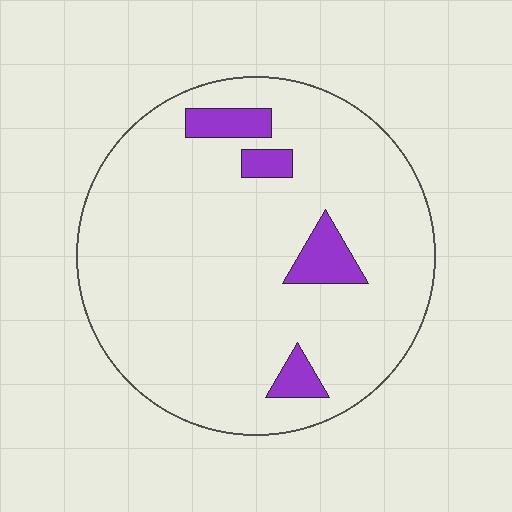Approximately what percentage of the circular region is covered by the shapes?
Approximately 10%.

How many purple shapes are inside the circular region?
4.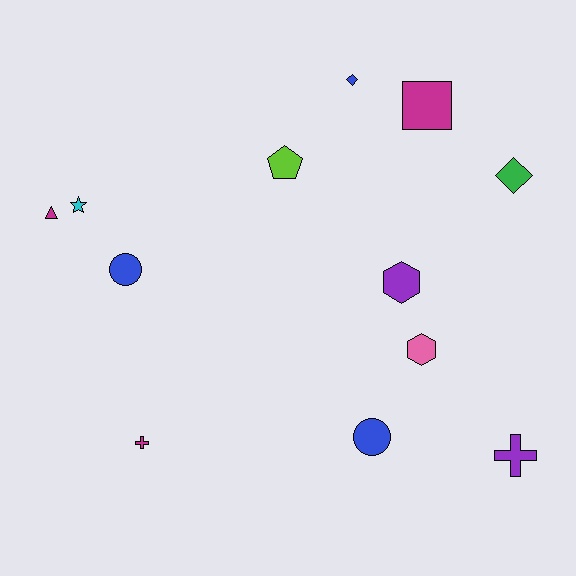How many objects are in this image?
There are 12 objects.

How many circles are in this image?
There are 2 circles.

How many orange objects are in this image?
There are no orange objects.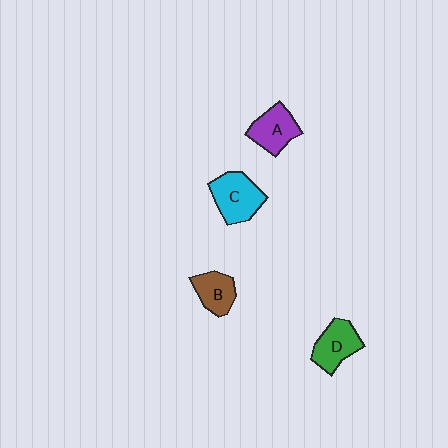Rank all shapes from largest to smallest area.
From largest to smallest: C (cyan), D (green), A (purple), B (brown).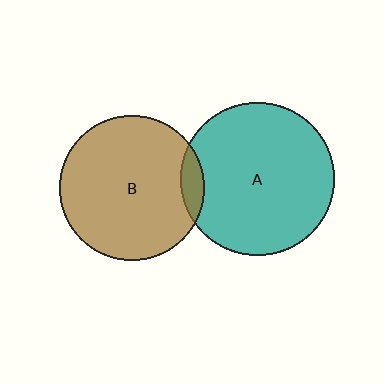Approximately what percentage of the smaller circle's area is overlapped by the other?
Approximately 10%.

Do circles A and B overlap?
Yes.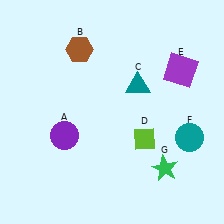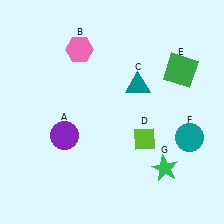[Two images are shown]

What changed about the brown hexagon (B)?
In Image 1, B is brown. In Image 2, it changed to pink.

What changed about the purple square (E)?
In Image 1, E is purple. In Image 2, it changed to green.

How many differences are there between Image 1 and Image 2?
There are 2 differences between the two images.